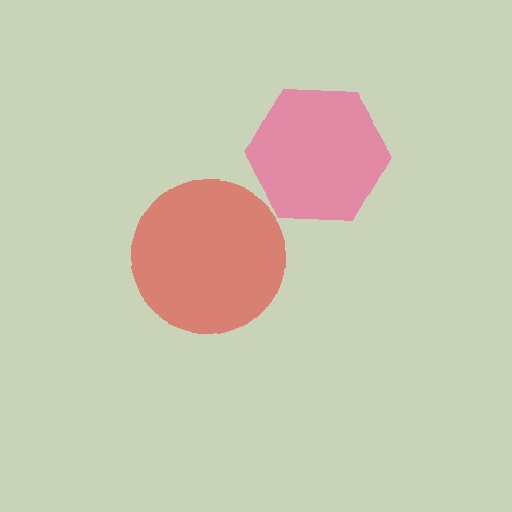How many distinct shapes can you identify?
There are 2 distinct shapes: a pink hexagon, a red circle.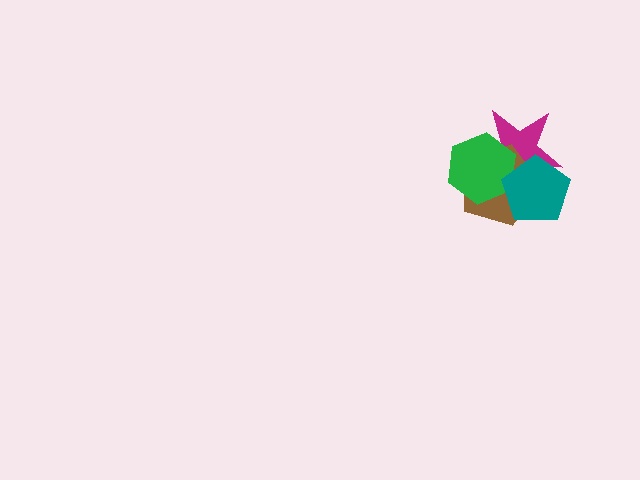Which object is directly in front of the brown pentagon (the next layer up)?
The green hexagon is directly in front of the brown pentagon.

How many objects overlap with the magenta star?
3 objects overlap with the magenta star.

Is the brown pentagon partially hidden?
Yes, it is partially covered by another shape.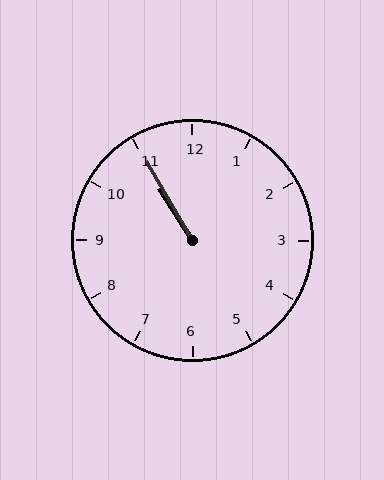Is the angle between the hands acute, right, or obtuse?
It is acute.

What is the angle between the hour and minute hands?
Approximately 2 degrees.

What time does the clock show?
10:55.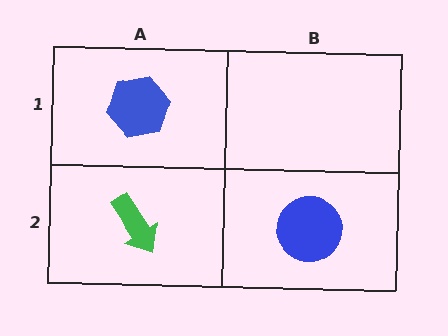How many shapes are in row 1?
1 shape.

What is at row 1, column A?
A blue hexagon.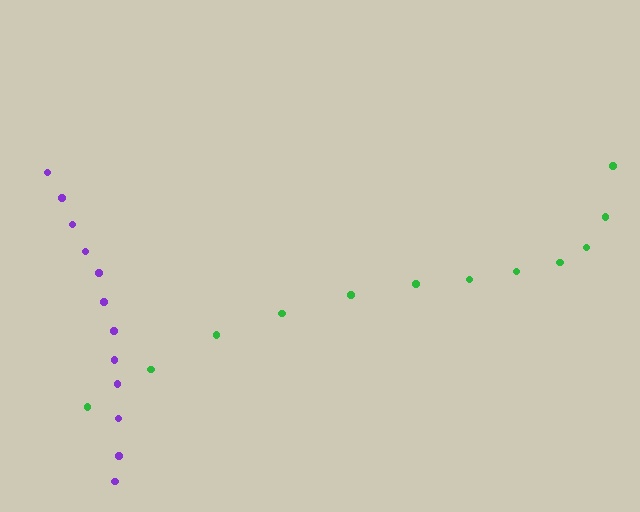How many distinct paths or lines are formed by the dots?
There are 2 distinct paths.